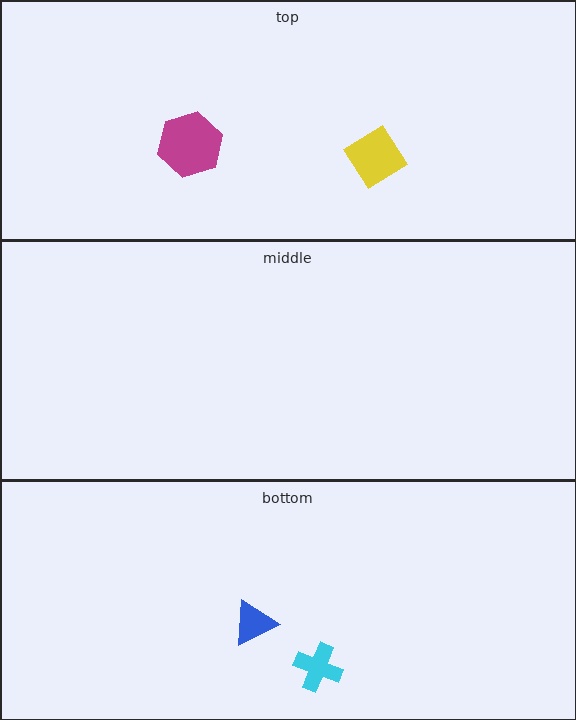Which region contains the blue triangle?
The bottom region.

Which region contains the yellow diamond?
The top region.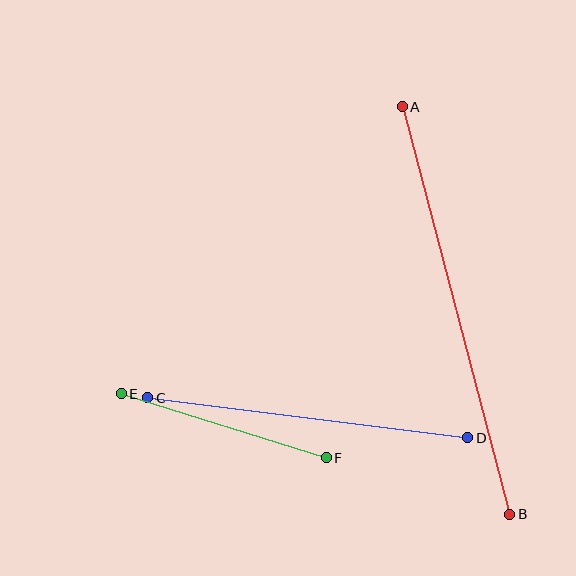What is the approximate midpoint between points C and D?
The midpoint is at approximately (308, 418) pixels.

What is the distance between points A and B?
The distance is approximately 421 pixels.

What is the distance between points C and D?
The distance is approximately 322 pixels.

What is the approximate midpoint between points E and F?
The midpoint is at approximately (224, 426) pixels.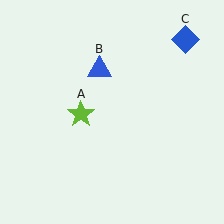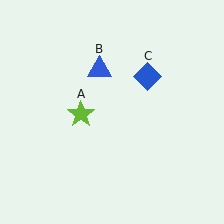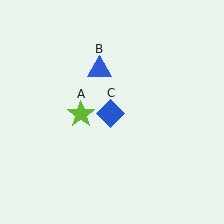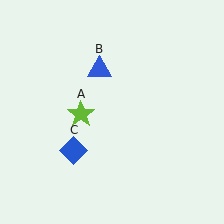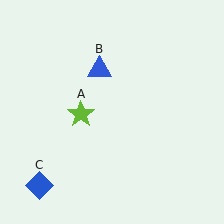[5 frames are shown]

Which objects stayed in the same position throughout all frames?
Lime star (object A) and blue triangle (object B) remained stationary.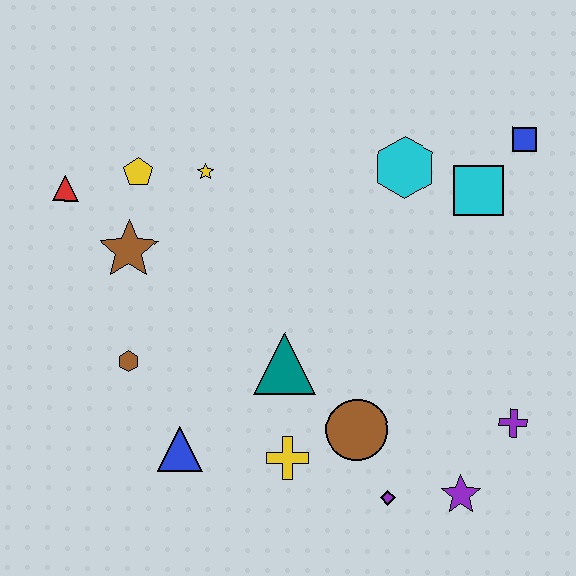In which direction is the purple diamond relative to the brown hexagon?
The purple diamond is to the right of the brown hexagon.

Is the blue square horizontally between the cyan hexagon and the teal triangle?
No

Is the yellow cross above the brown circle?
No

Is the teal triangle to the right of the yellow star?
Yes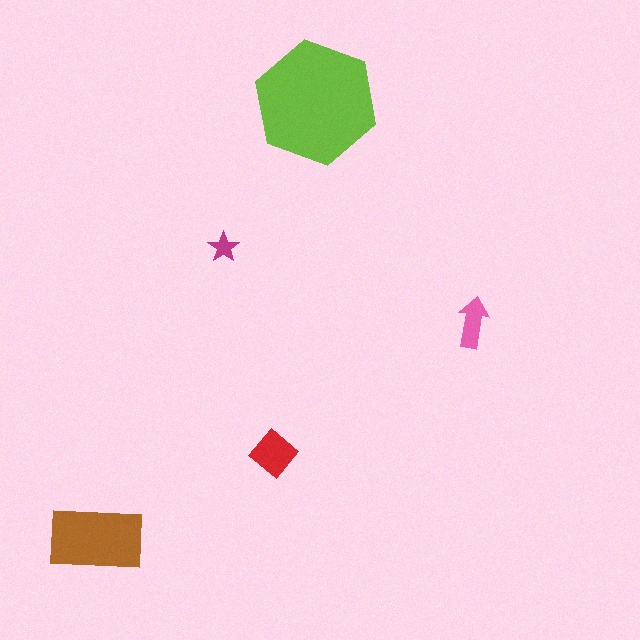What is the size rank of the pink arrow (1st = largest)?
4th.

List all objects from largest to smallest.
The lime hexagon, the brown rectangle, the red diamond, the pink arrow, the magenta star.